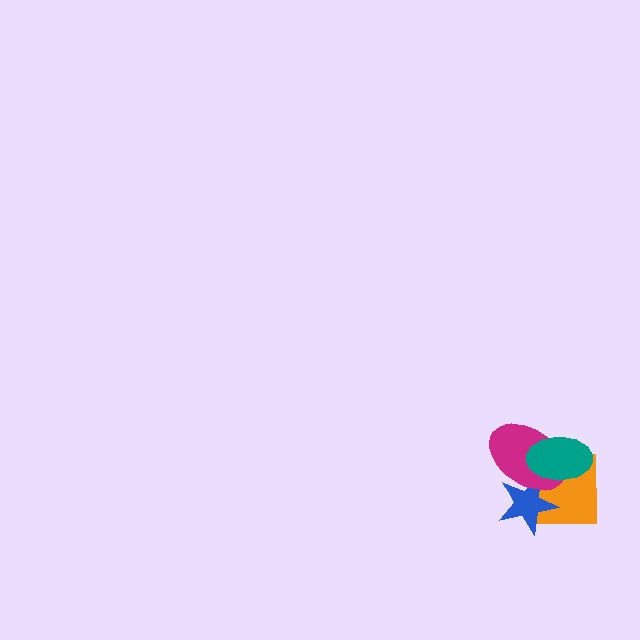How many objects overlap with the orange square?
3 objects overlap with the orange square.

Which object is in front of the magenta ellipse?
The teal ellipse is in front of the magenta ellipse.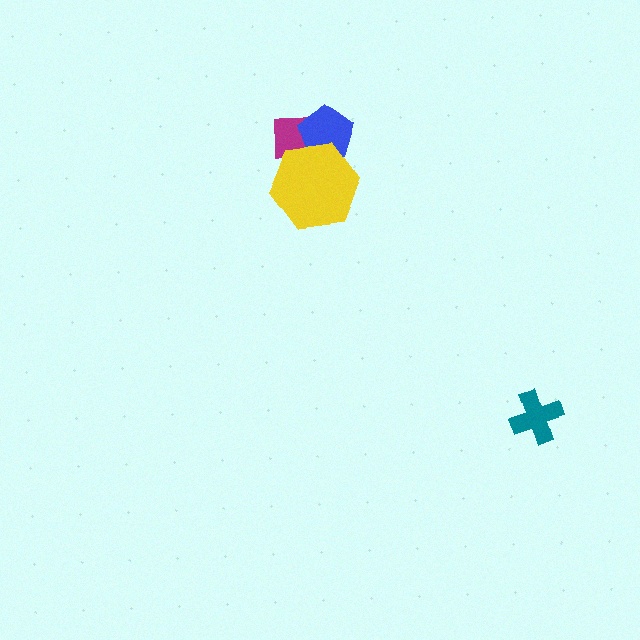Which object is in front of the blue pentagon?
The yellow hexagon is in front of the blue pentagon.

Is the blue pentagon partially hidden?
Yes, it is partially covered by another shape.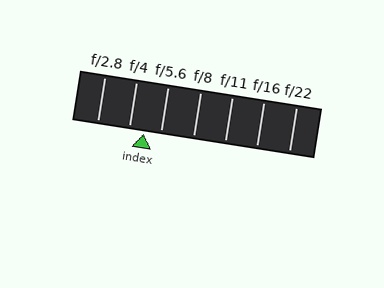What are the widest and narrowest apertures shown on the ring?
The widest aperture shown is f/2.8 and the narrowest is f/22.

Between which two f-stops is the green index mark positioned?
The index mark is between f/4 and f/5.6.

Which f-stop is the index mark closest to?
The index mark is closest to f/4.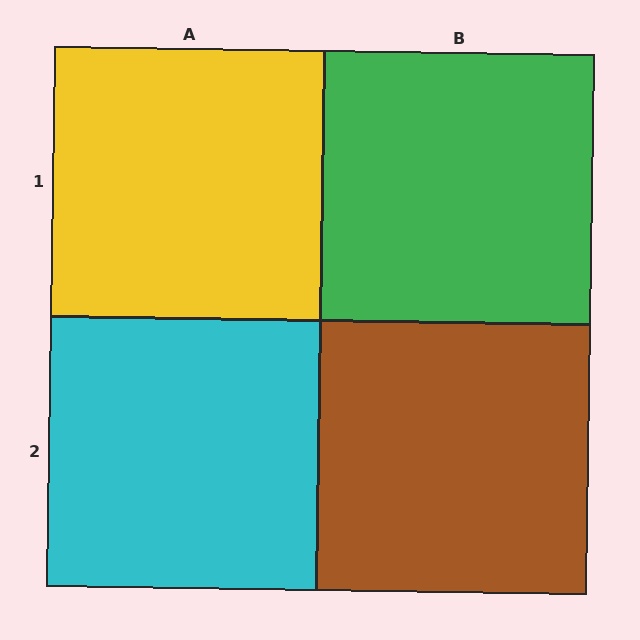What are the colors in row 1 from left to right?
Yellow, green.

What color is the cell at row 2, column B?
Brown.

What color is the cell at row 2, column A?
Cyan.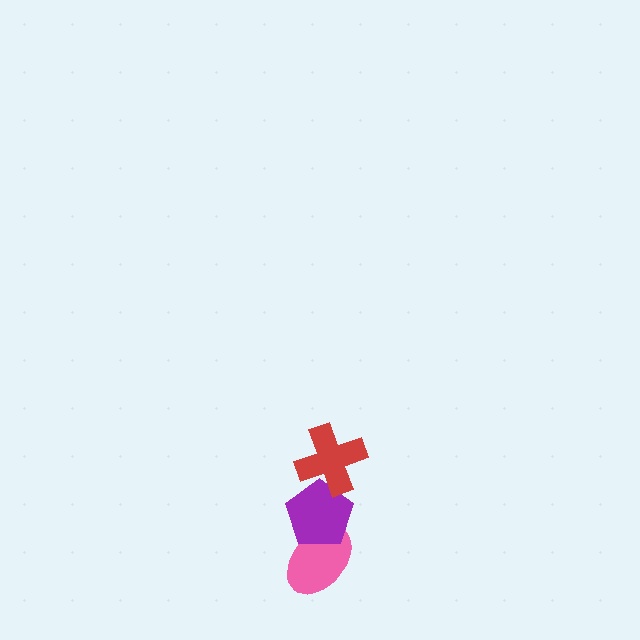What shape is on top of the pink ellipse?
The purple pentagon is on top of the pink ellipse.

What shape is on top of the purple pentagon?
The red cross is on top of the purple pentagon.